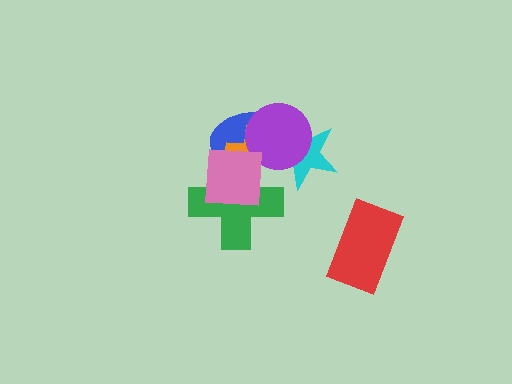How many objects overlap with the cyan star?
3 objects overlap with the cyan star.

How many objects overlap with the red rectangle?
0 objects overlap with the red rectangle.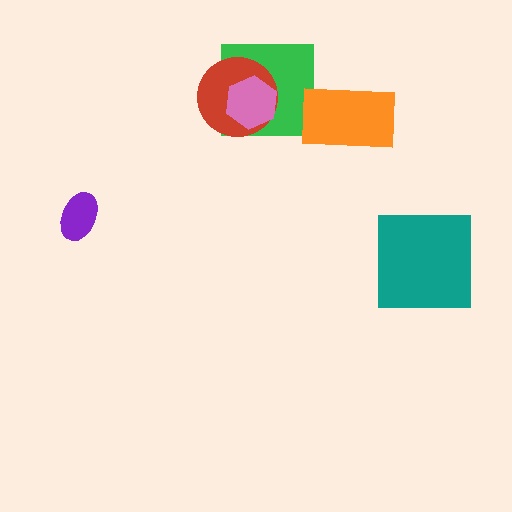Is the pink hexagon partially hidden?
No, no other shape covers it.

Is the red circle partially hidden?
Yes, it is partially covered by another shape.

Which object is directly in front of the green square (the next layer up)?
The red circle is directly in front of the green square.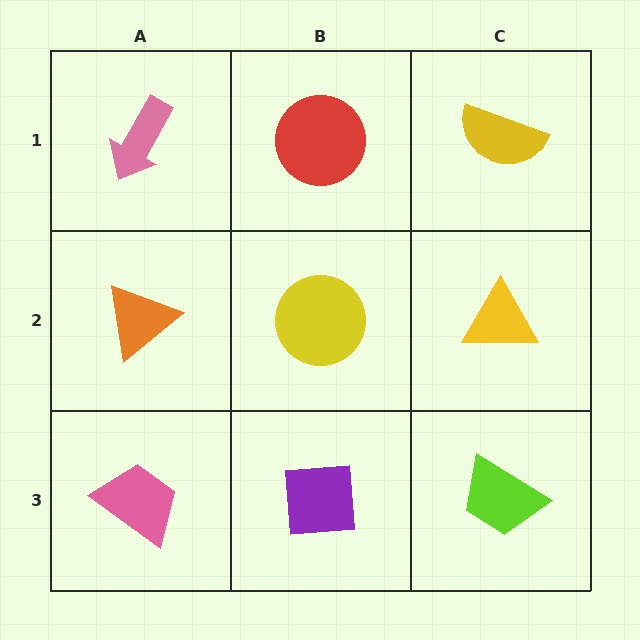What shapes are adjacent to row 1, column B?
A yellow circle (row 2, column B), a pink arrow (row 1, column A), a yellow semicircle (row 1, column C).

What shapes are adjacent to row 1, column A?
An orange triangle (row 2, column A), a red circle (row 1, column B).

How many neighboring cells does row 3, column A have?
2.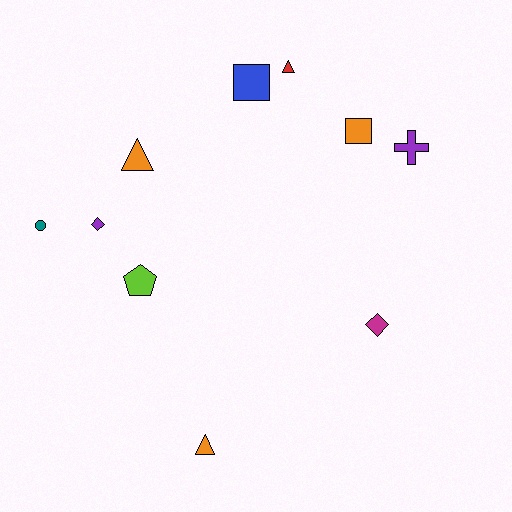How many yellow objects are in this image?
There are no yellow objects.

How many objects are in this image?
There are 10 objects.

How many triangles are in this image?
There are 3 triangles.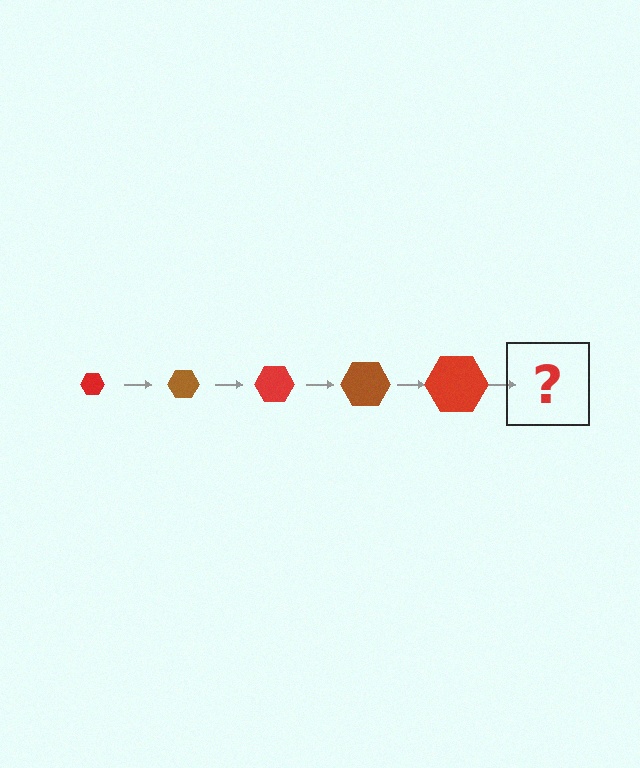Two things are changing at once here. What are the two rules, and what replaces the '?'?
The two rules are that the hexagon grows larger each step and the color cycles through red and brown. The '?' should be a brown hexagon, larger than the previous one.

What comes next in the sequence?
The next element should be a brown hexagon, larger than the previous one.